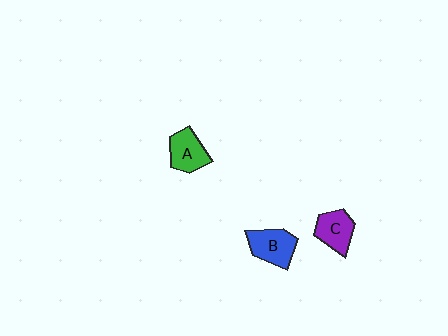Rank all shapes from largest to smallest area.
From largest to smallest: B (blue), A (green), C (purple).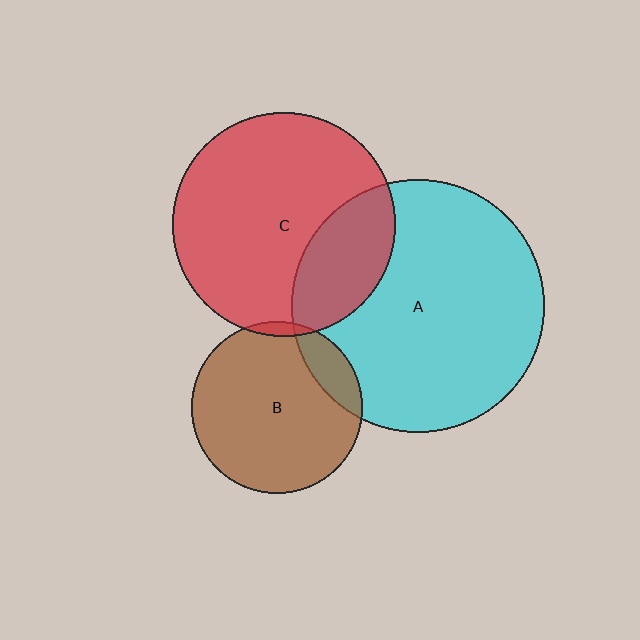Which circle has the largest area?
Circle A (cyan).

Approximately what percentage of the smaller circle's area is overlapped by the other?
Approximately 15%.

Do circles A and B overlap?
Yes.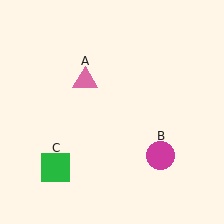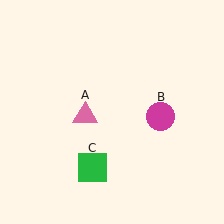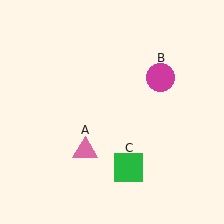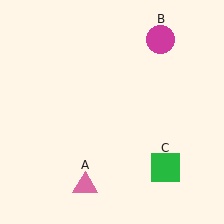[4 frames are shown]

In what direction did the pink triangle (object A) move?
The pink triangle (object A) moved down.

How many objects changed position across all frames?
3 objects changed position: pink triangle (object A), magenta circle (object B), green square (object C).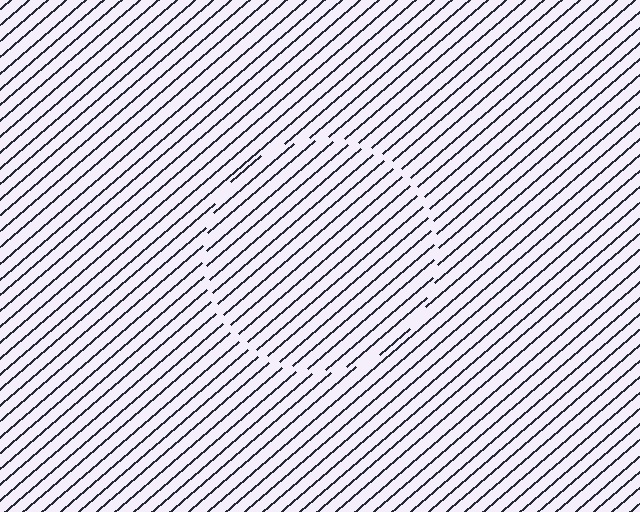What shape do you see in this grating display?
An illusory circle. The interior of the shape contains the same grating, shifted by half a period — the contour is defined by the phase discontinuity where line-ends from the inner and outer gratings abut.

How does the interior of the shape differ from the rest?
The interior of the shape contains the same grating, shifted by half a period — the contour is defined by the phase discontinuity where line-ends from the inner and outer gratings abut.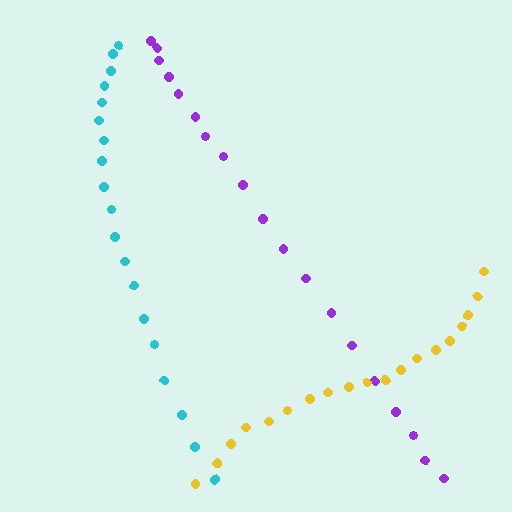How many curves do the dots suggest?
There are 3 distinct paths.